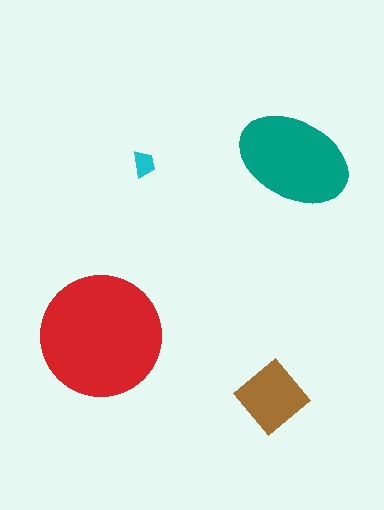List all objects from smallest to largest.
The cyan trapezoid, the brown diamond, the teal ellipse, the red circle.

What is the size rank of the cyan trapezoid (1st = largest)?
4th.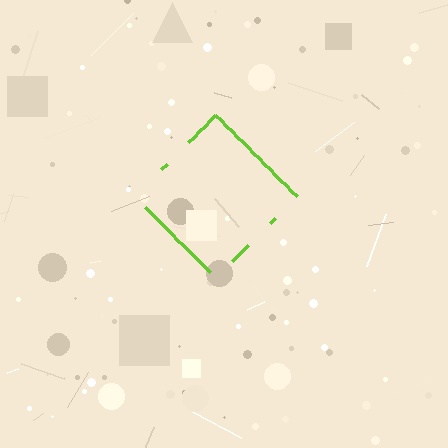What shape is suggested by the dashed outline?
The dashed outline suggests a diamond.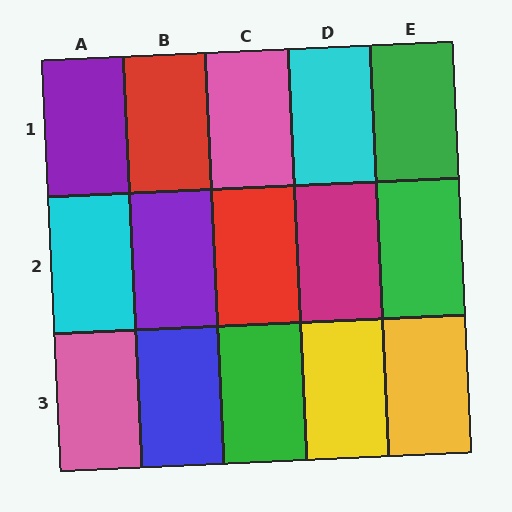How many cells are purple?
2 cells are purple.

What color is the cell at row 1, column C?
Pink.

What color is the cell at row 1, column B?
Red.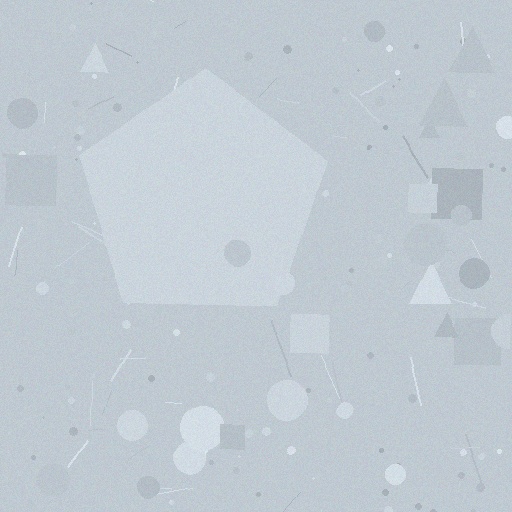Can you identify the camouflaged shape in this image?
The camouflaged shape is a pentagon.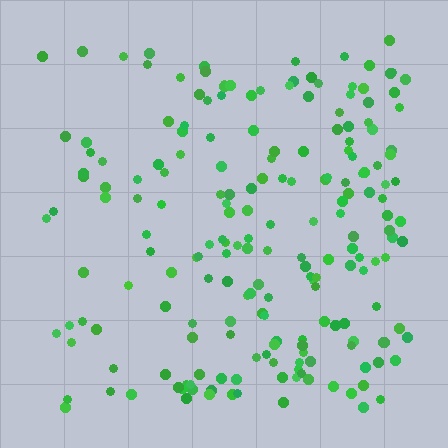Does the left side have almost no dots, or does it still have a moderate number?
Still a moderate number, just noticeably fewer than the right.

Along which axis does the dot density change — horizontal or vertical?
Horizontal.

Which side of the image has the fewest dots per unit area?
The left.